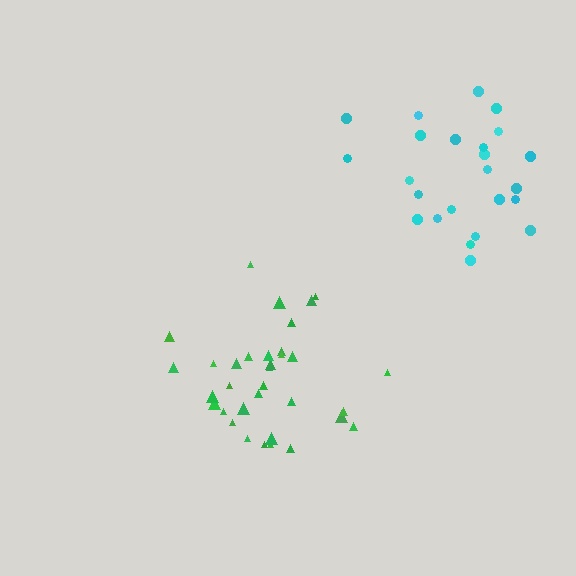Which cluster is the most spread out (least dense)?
Cyan.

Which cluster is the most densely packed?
Green.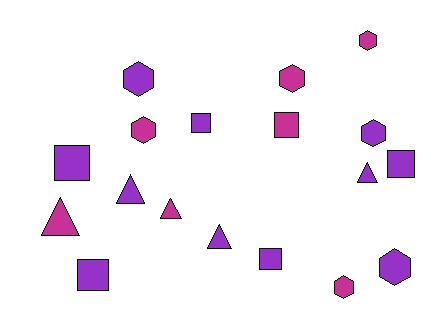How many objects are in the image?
There are 18 objects.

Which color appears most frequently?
Purple, with 11 objects.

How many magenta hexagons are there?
There are 4 magenta hexagons.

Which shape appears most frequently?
Hexagon, with 7 objects.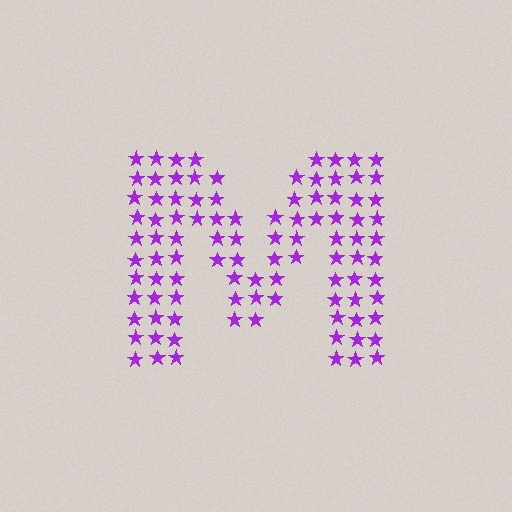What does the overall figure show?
The overall figure shows the letter M.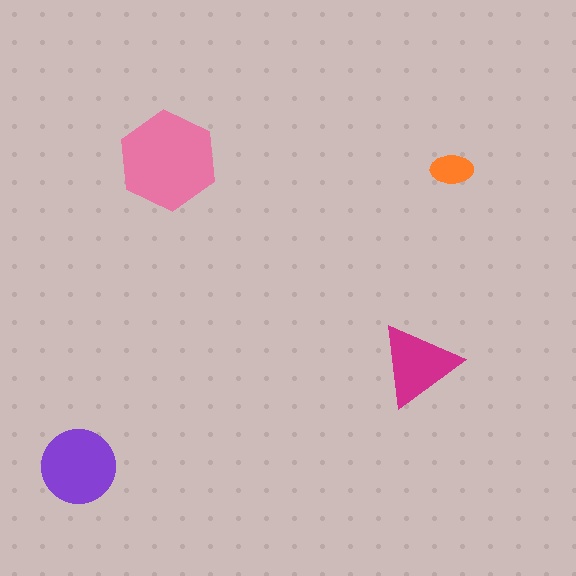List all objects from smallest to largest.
The orange ellipse, the magenta triangle, the purple circle, the pink hexagon.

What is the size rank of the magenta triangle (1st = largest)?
3rd.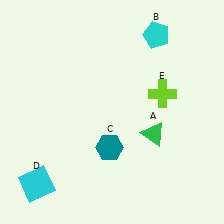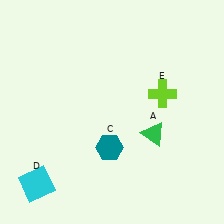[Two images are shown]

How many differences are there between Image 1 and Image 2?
There is 1 difference between the two images.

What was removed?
The cyan pentagon (B) was removed in Image 2.